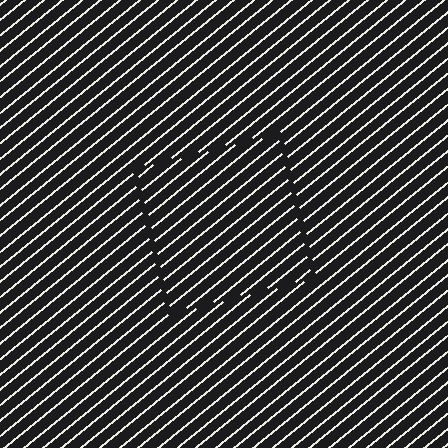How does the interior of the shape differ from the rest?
The interior of the shape contains the same grating, shifted by half a period — the contour is defined by the phase discontinuity where line-ends from the inner and outer gratings abut.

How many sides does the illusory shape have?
4 sides — the line-ends trace a square.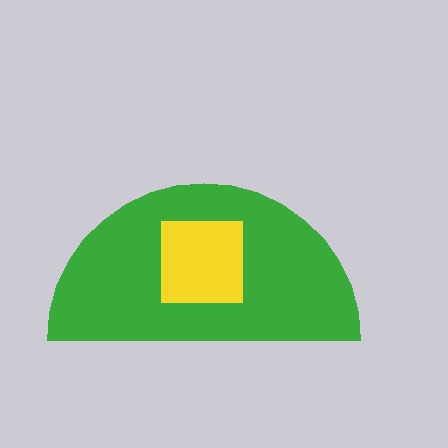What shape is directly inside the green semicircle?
The yellow square.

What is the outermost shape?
The green semicircle.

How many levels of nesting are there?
2.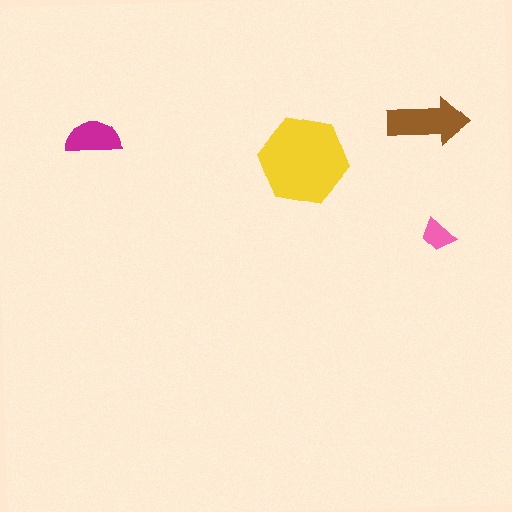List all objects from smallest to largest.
The pink trapezoid, the magenta semicircle, the brown arrow, the yellow hexagon.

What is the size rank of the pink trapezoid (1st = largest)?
4th.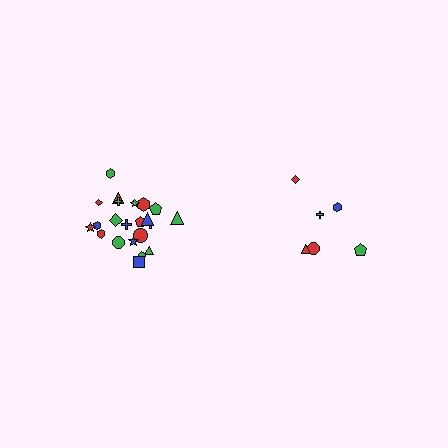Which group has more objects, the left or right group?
The left group.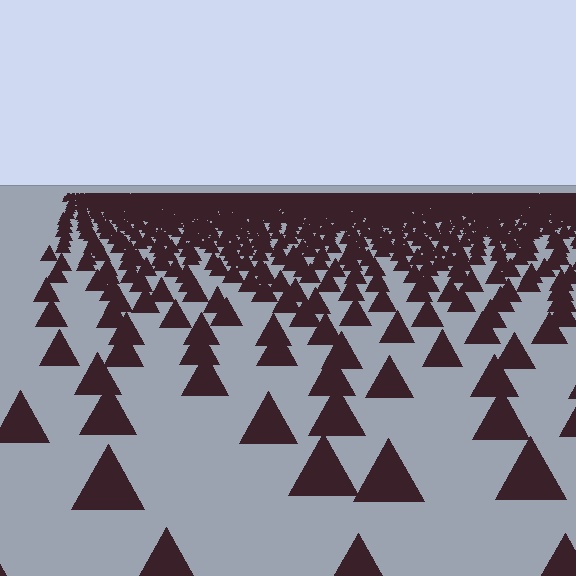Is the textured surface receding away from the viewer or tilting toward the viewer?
The surface is receding away from the viewer. Texture elements get smaller and denser toward the top.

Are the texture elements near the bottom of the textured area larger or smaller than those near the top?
Larger. Near the bottom, elements are closer to the viewer and appear at a bigger on-screen size.